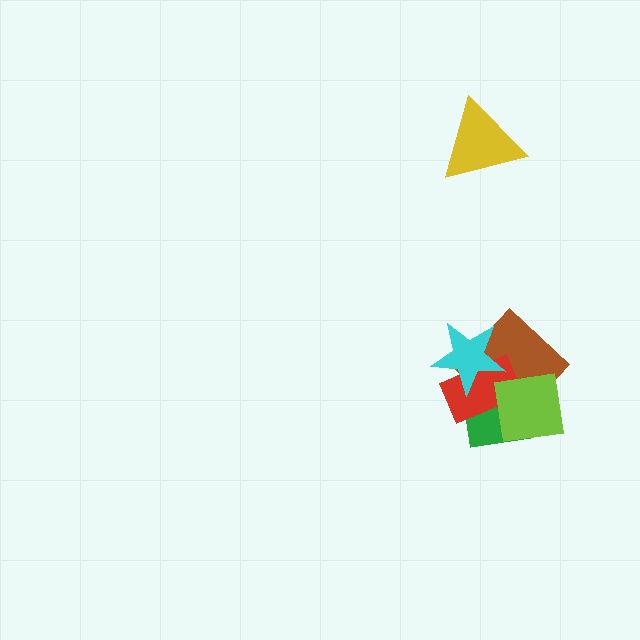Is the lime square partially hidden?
No, no other shape covers it.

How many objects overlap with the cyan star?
3 objects overlap with the cyan star.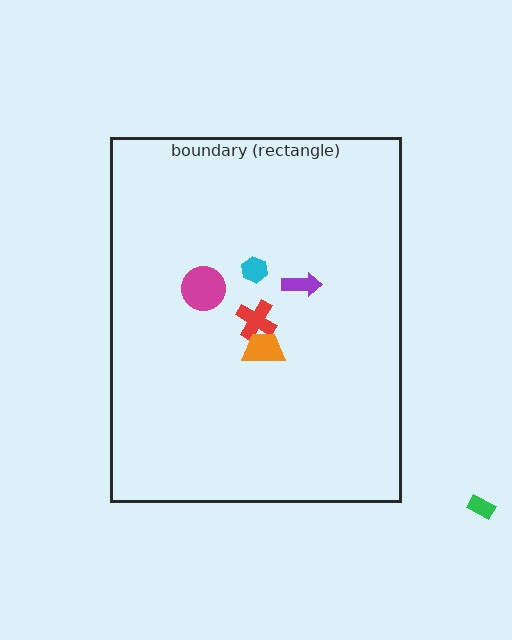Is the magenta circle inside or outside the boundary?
Inside.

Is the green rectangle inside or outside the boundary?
Outside.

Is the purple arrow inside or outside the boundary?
Inside.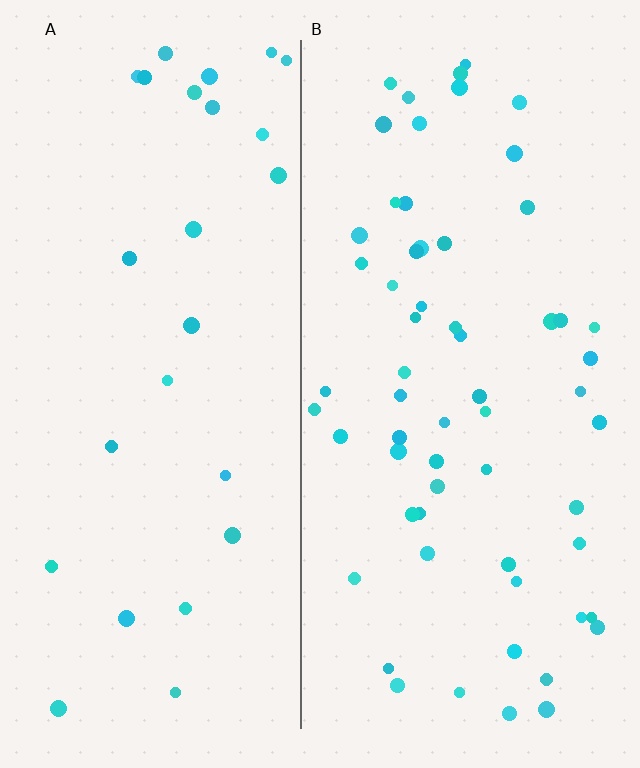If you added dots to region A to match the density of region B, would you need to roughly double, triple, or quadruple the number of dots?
Approximately double.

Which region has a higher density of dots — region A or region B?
B (the right).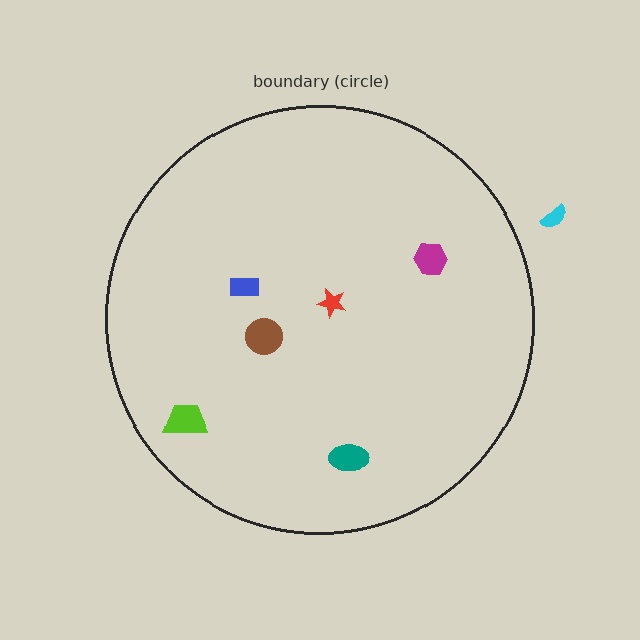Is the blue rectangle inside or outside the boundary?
Inside.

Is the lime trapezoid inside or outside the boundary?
Inside.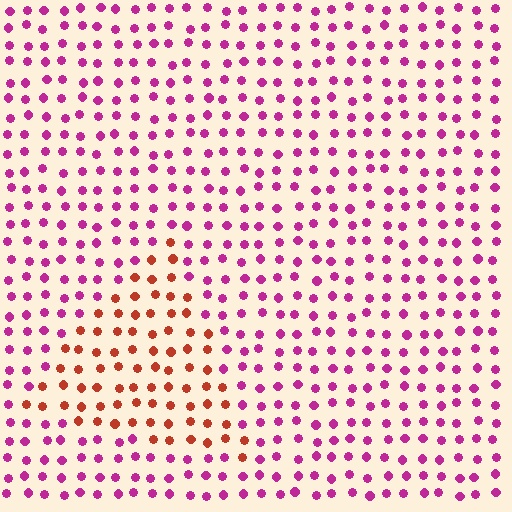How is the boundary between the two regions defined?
The boundary is defined purely by a slight shift in hue (about 53 degrees). Spacing, size, and orientation are identical on both sides.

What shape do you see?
I see a triangle.